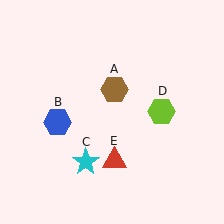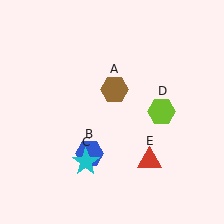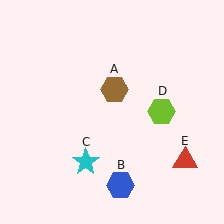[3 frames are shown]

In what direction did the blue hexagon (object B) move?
The blue hexagon (object B) moved down and to the right.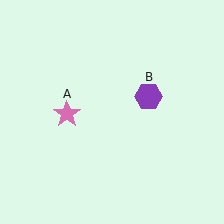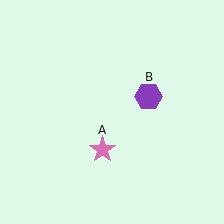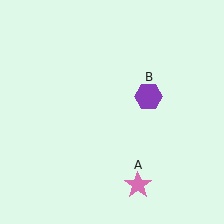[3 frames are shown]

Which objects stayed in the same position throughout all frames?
Purple hexagon (object B) remained stationary.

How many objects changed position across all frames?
1 object changed position: pink star (object A).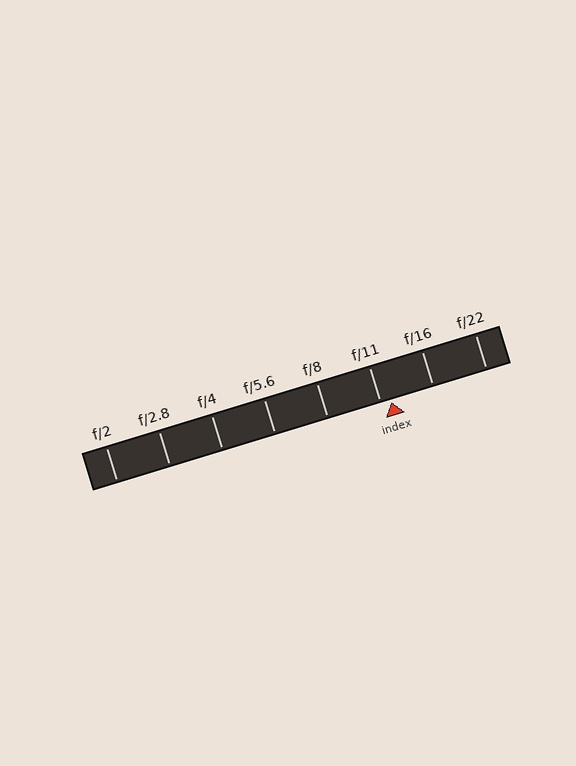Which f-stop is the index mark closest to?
The index mark is closest to f/11.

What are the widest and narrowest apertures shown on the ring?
The widest aperture shown is f/2 and the narrowest is f/22.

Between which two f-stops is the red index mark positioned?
The index mark is between f/11 and f/16.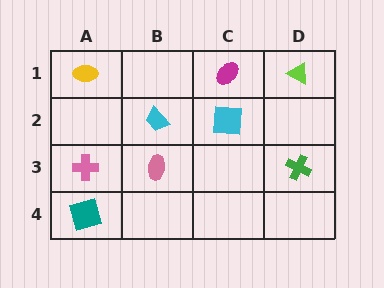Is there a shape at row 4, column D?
No, that cell is empty.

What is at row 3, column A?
A pink cross.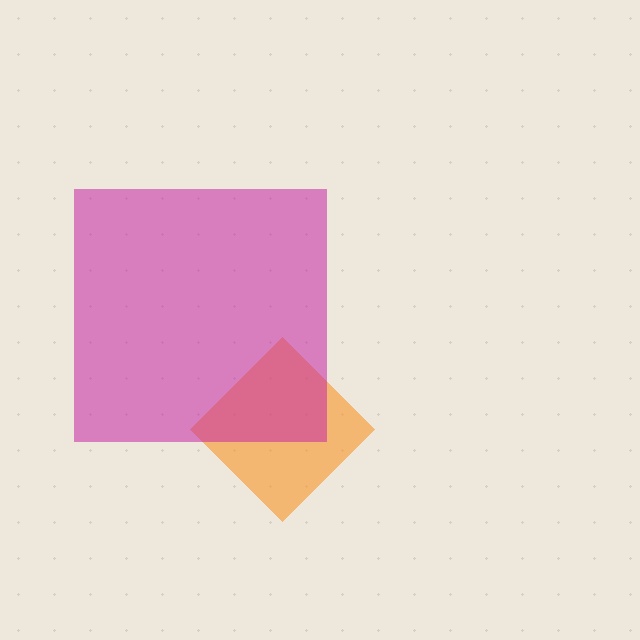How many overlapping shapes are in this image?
There are 2 overlapping shapes in the image.